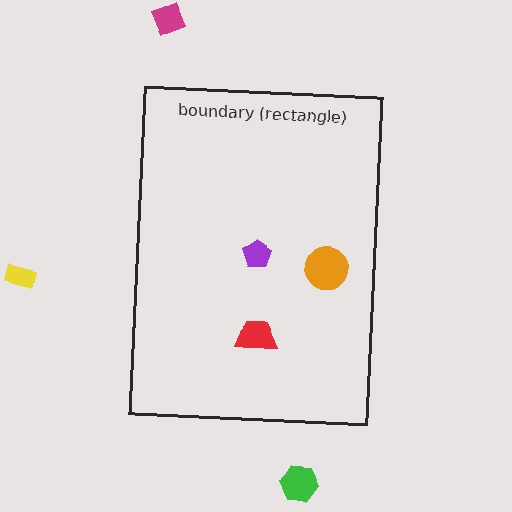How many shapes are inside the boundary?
3 inside, 3 outside.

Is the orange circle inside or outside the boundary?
Inside.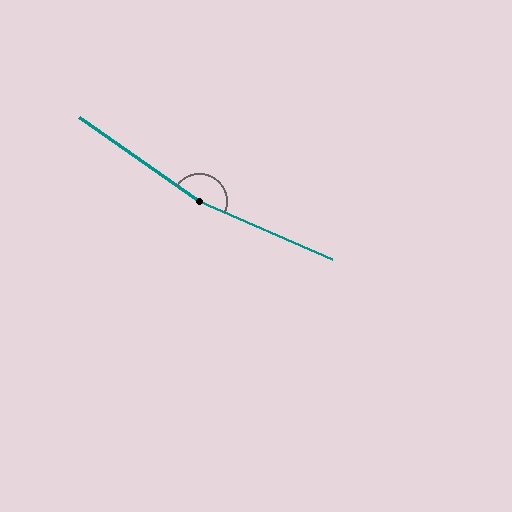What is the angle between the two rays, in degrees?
Approximately 168 degrees.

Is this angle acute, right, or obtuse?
It is obtuse.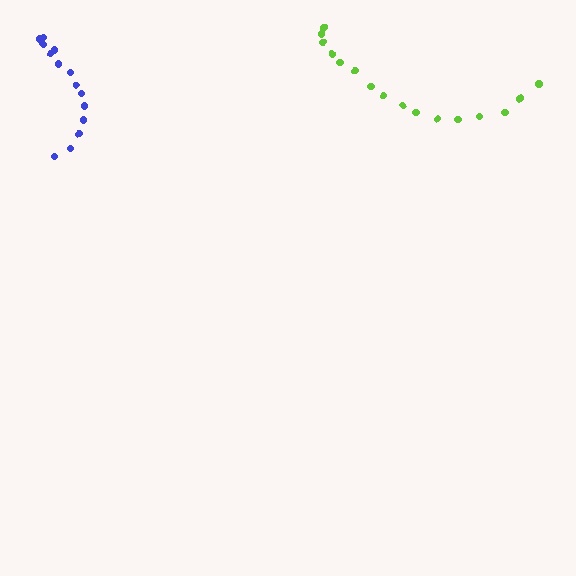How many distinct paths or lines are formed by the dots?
There are 2 distinct paths.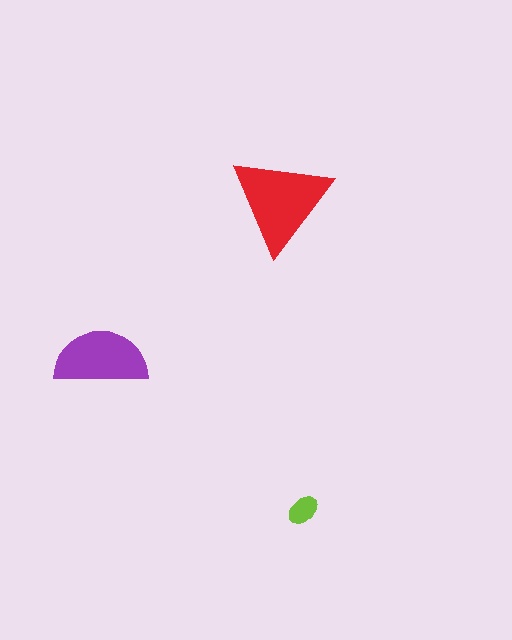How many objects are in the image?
There are 3 objects in the image.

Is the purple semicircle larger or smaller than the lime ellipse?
Larger.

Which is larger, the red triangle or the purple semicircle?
The red triangle.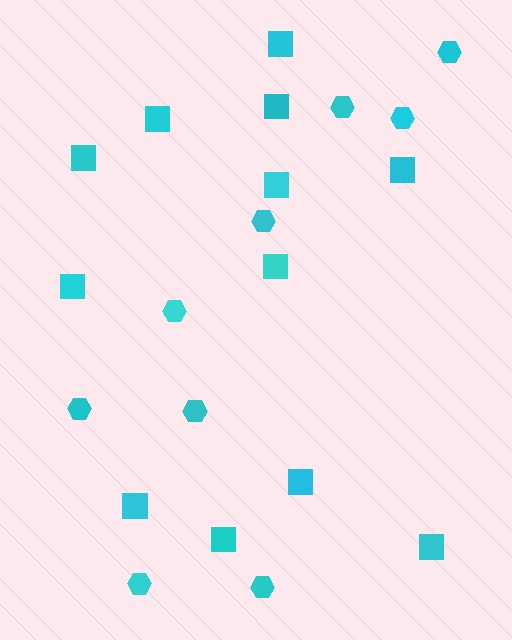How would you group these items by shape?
There are 2 groups: one group of squares (12) and one group of hexagons (9).